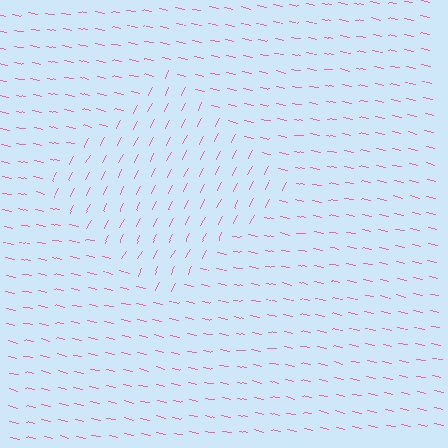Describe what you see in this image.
The image is filled with small pink line segments. A diamond region in the image has lines oriented differently from the surrounding lines, creating a visible texture boundary.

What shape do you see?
I see a diamond.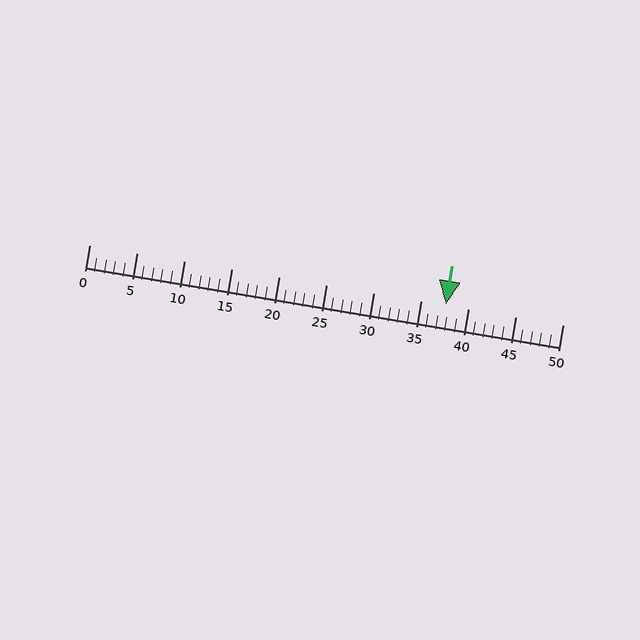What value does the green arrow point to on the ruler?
The green arrow points to approximately 38.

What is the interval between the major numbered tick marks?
The major tick marks are spaced 5 units apart.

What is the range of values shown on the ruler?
The ruler shows values from 0 to 50.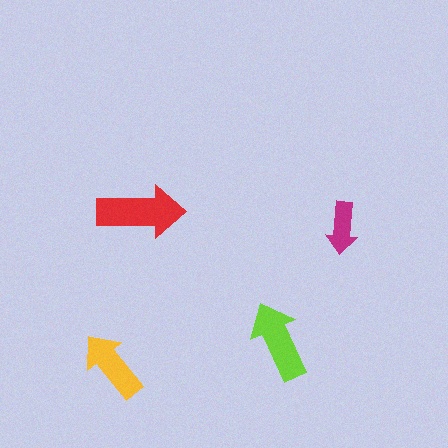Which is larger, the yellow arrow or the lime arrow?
The lime one.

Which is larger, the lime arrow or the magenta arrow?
The lime one.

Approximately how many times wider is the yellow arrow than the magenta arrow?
About 1.5 times wider.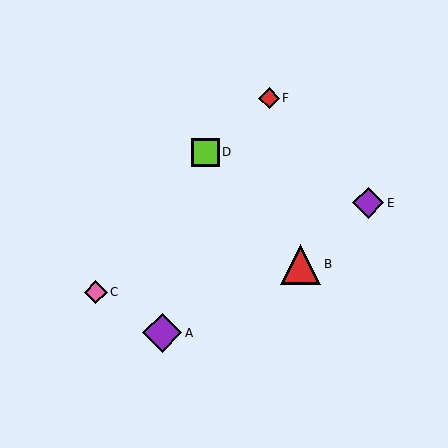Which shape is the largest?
The red triangle (labeled B) is the largest.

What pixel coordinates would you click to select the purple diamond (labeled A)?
Click at (162, 333) to select the purple diamond A.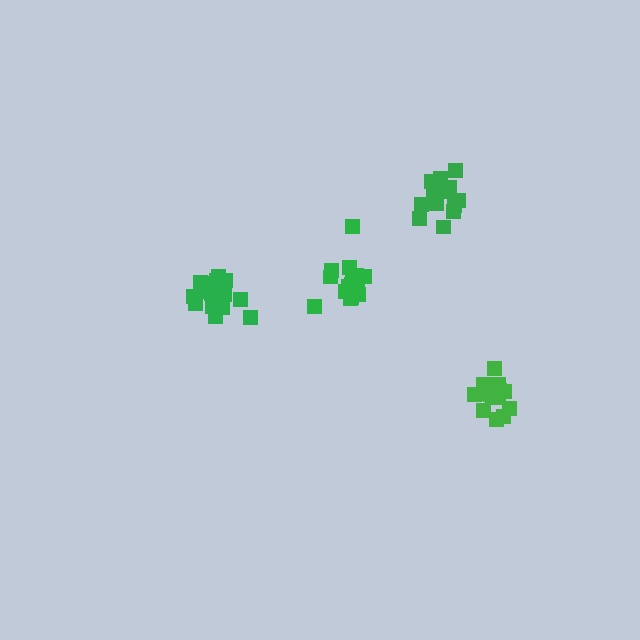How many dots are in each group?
Group 1: 18 dots, Group 2: 19 dots, Group 3: 16 dots, Group 4: 15 dots (68 total).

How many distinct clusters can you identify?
There are 4 distinct clusters.